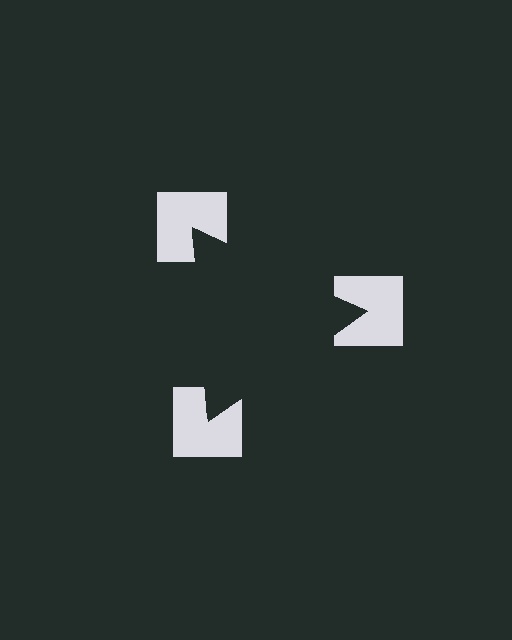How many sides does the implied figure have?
3 sides.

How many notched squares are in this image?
There are 3 — one at each vertex of the illusory triangle.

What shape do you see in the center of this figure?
An illusory triangle — its edges are inferred from the aligned wedge cuts in the notched squares, not physically drawn.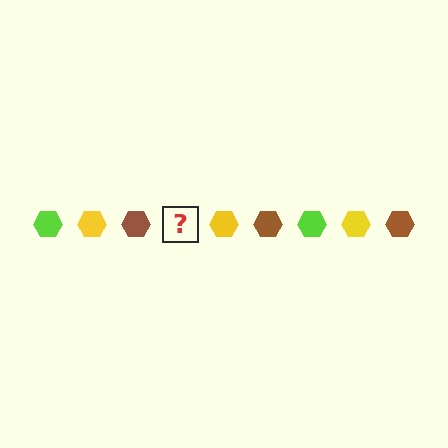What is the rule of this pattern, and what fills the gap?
The rule is that the pattern cycles through lime, yellow, brown hexagons. The gap should be filled with a lime hexagon.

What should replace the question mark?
The question mark should be replaced with a lime hexagon.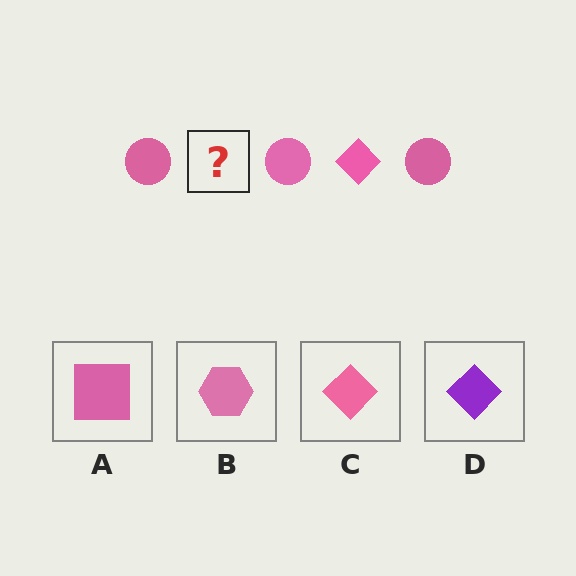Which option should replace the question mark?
Option C.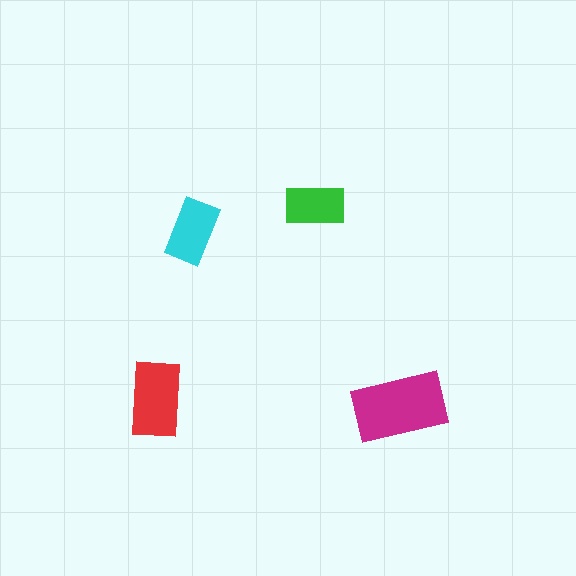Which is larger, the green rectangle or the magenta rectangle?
The magenta one.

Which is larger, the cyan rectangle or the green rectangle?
The cyan one.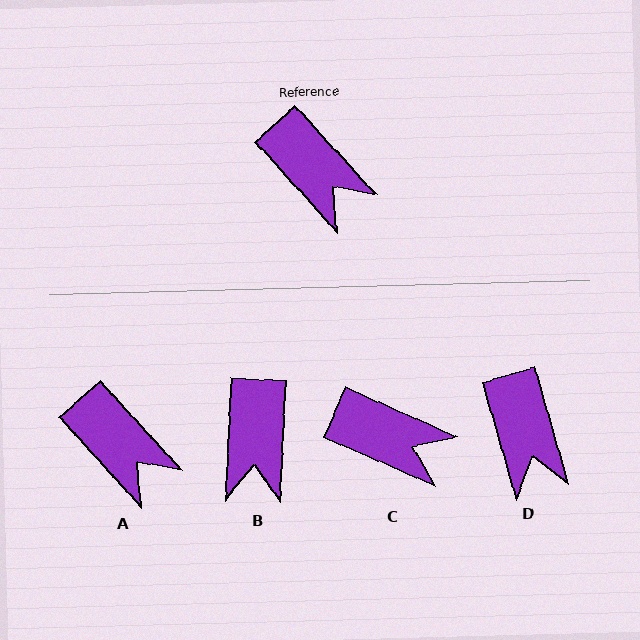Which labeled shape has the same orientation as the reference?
A.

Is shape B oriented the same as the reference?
No, it is off by about 45 degrees.